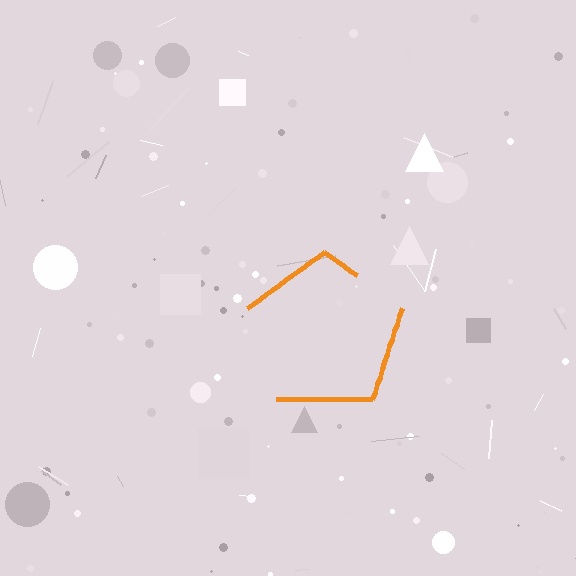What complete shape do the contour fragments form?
The contour fragments form a pentagon.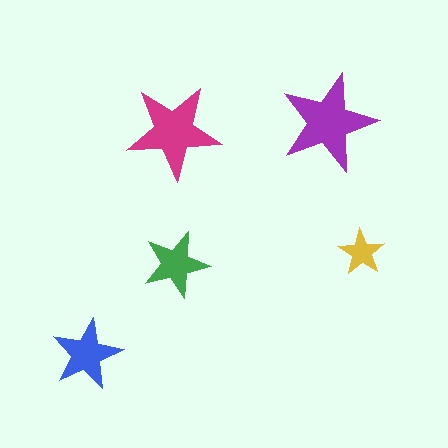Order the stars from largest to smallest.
the purple one, the magenta one, the blue one, the green one, the yellow one.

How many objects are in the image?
There are 5 objects in the image.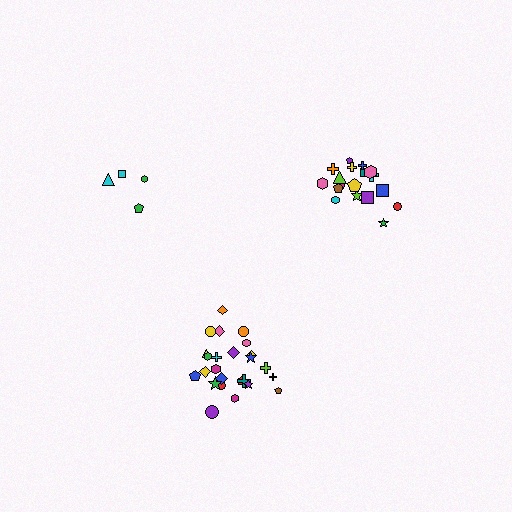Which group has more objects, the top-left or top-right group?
The top-right group.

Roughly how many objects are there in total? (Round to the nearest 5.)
Roughly 45 objects in total.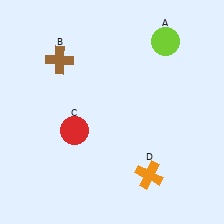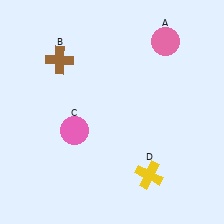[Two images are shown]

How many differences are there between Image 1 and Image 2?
There are 3 differences between the two images.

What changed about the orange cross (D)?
In Image 1, D is orange. In Image 2, it changed to yellow.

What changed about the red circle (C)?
In Image 1, C is red. In Image 2, it changed to pink.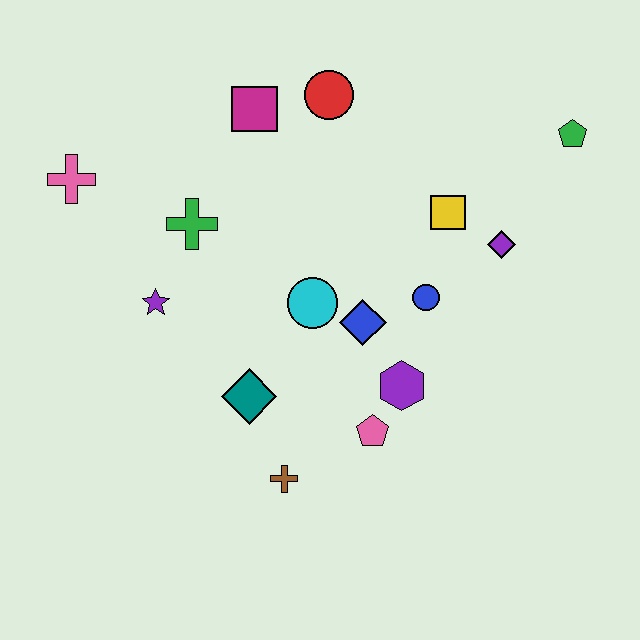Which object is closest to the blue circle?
The blue diamond is closest to the blue circle.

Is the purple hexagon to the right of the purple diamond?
No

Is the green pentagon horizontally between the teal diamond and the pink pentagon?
No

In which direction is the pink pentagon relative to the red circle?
The pink pentagon is below the red circle.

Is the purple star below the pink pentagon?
No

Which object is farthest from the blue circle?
The pink cross is farthest from the blue circle.